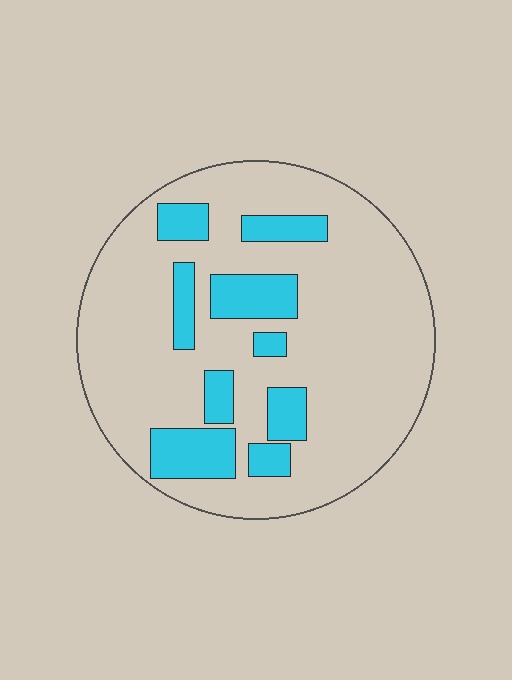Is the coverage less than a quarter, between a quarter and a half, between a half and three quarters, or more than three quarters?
Less than a quarter.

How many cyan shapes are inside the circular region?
9.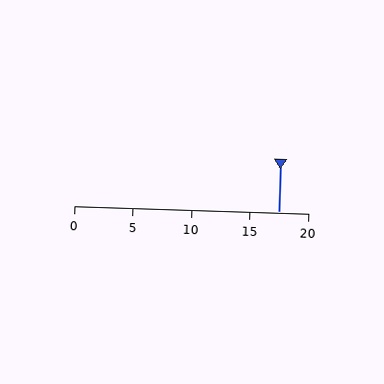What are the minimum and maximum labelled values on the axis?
The axis runs from 0 to 20.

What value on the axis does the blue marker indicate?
The marker indicates approximately 17.5.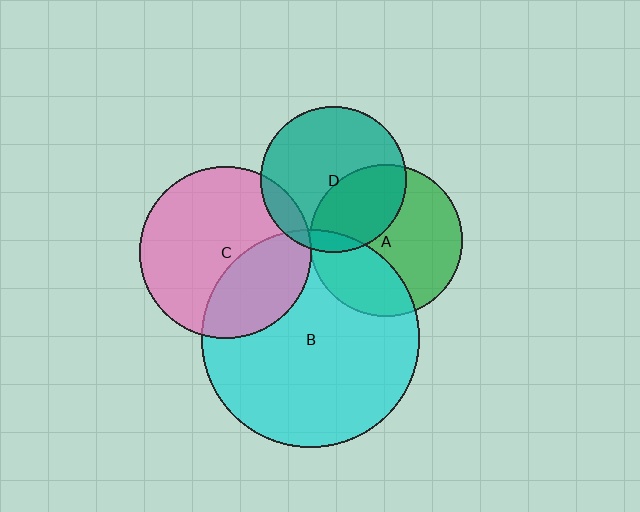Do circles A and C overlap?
Yes.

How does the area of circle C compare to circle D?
Approximately 1.4 times.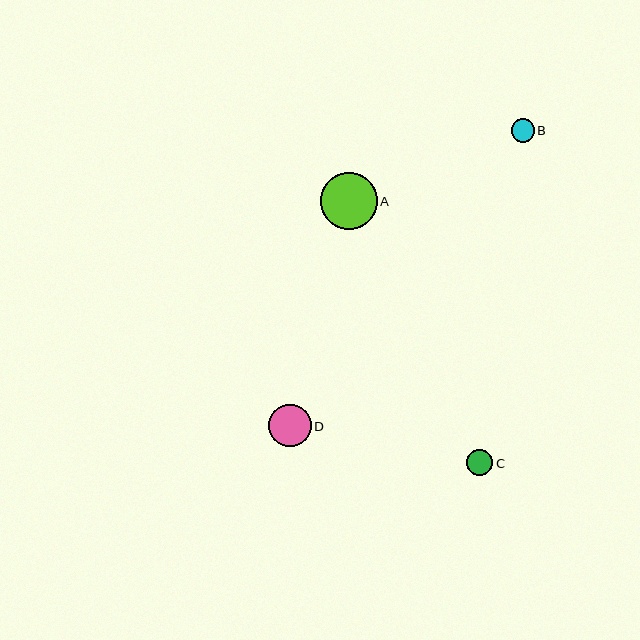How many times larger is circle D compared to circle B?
Circle D is approximately 1.8 times the size of circle B.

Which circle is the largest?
Circle A is the largest with a size of approximately 56 pixels.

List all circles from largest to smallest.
From largest to smallest: A, D, C, B.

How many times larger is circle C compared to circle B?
Circle C is approximately 1.1 times the size of circle B.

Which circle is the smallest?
Circle B is the smallest with a size of approximately 23 pixels.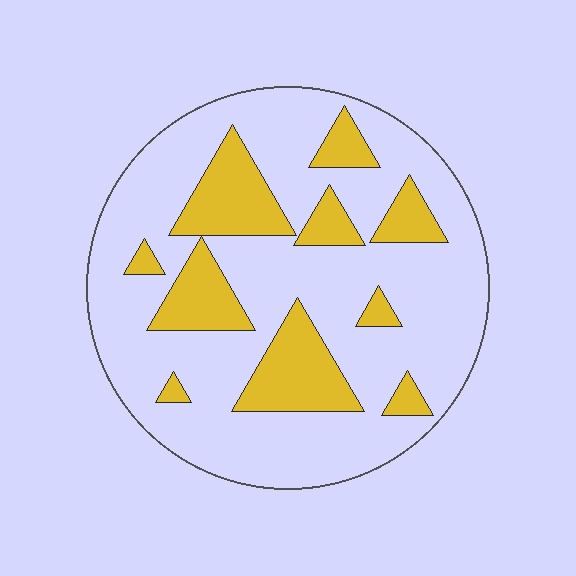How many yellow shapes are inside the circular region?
10.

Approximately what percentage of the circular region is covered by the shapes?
Approximately 25%.